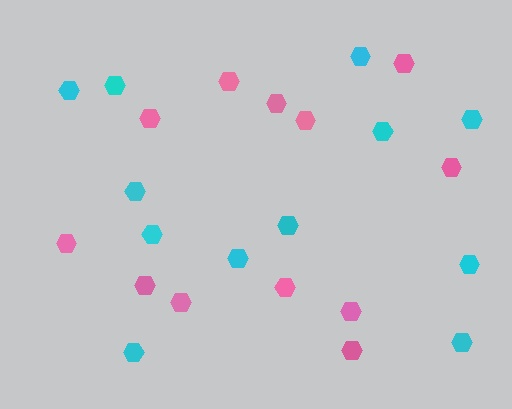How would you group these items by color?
There are 2 groups: one group of cyan hexagons (12) and one group of pink hexagons (12).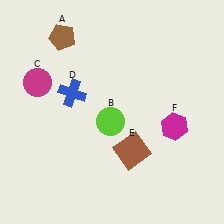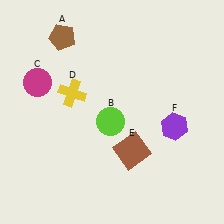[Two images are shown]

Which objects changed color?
D changed from blue to yellow. F changed from magenta to purple.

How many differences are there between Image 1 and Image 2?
There are 2 differences between the two images.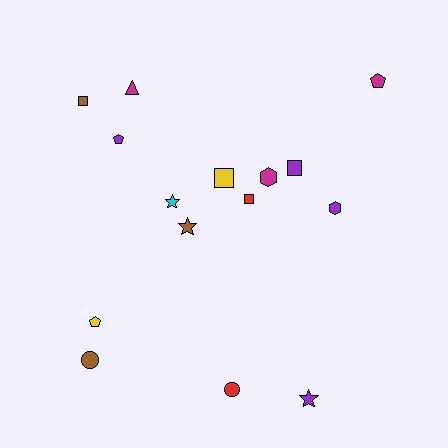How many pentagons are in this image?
There are 3 pentagons.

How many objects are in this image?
There are 15 objects.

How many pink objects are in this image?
There are no pink objects.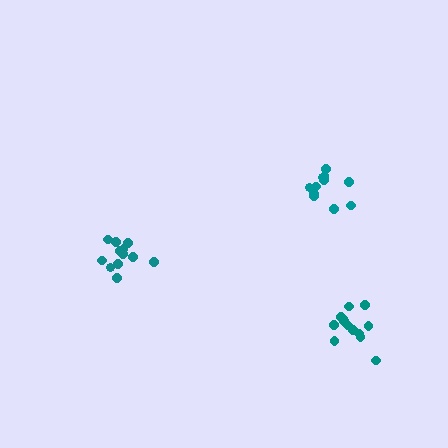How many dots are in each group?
Group 1: 12 dots, Group 2: 11 dots, Group 3: 13 dots (36 total).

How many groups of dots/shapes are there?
There are 3 groups.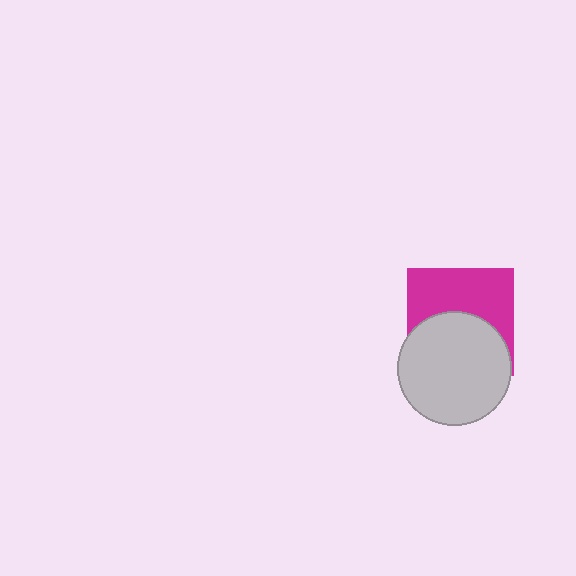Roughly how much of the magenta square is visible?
About half of it is visible (roughly 50%).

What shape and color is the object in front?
The object in front is a light gray circle.